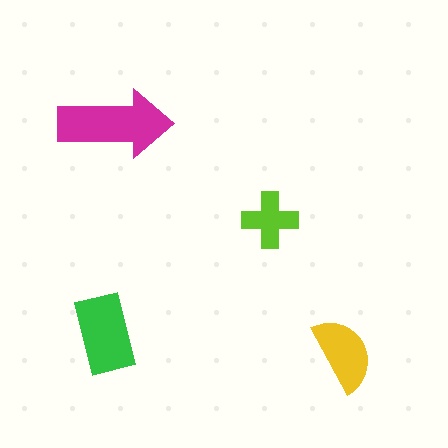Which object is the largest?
The magenta arrow.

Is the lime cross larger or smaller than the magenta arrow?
Smaller.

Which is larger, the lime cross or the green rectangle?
The green rectangle.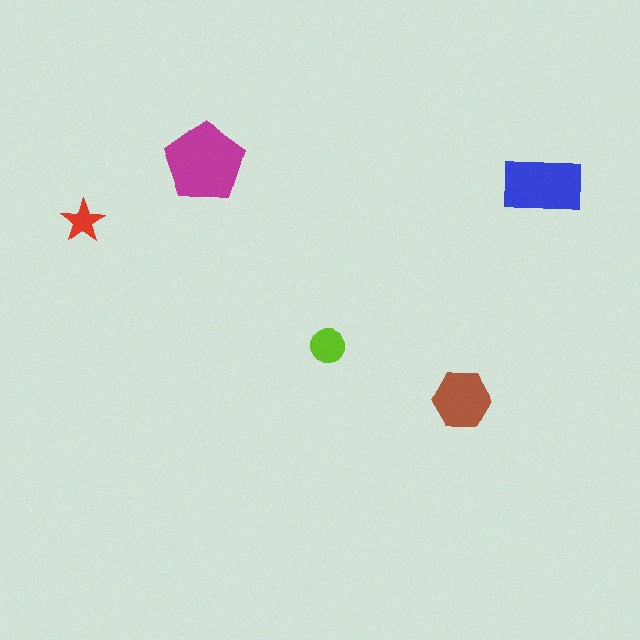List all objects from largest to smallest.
The magenta pentagon, the blue rectangle, the brown hexagon, the lime circle, the red star.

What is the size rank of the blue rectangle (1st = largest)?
2nd.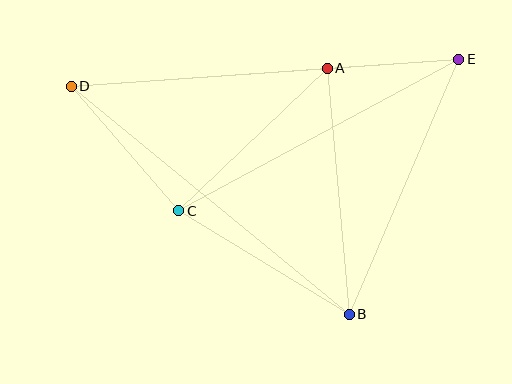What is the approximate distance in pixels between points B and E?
The distance between B and E is approximately 277 pixels.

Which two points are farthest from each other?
Points D and E are farthest from each other.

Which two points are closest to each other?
Points A and E are closest to each other.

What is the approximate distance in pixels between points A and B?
The distance between A and B is approximately 247 pixels.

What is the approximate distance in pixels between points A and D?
The distance between A and D is approximately 256 pixels.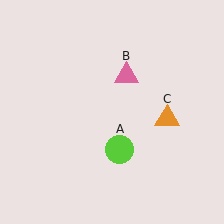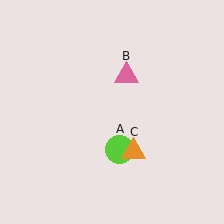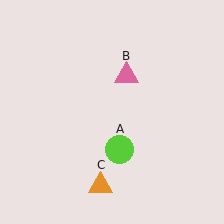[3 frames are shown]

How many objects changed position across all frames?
1 object changed position: orange triangle (object C).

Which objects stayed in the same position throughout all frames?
Lime circle (object A) and pink triangle (object B) remained stationary.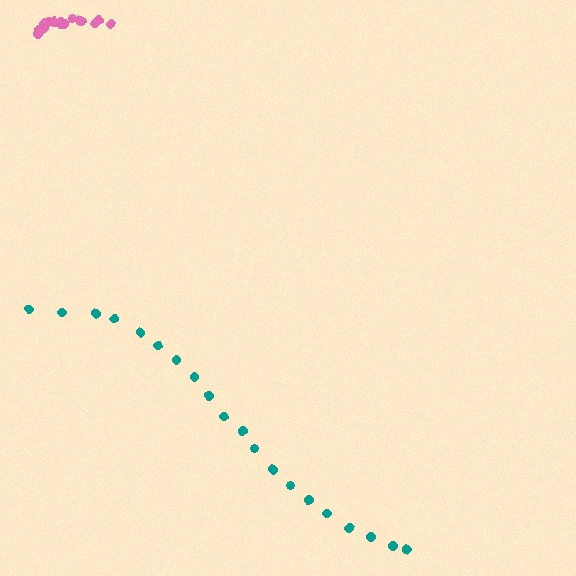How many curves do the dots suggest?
There are 2 distinct paths.